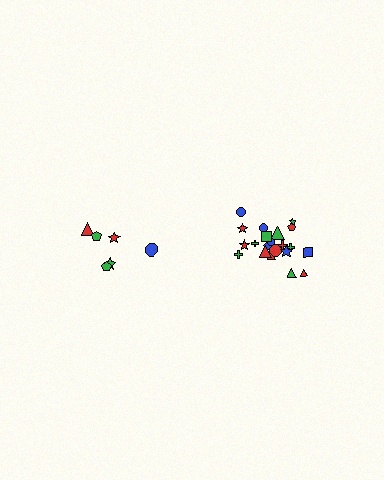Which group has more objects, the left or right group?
The right group.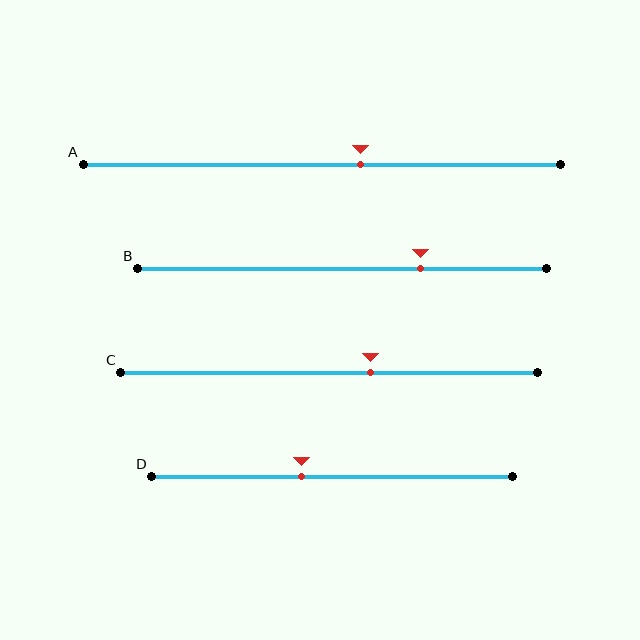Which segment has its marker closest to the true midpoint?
Segment A has its marker closest to the true midpoint.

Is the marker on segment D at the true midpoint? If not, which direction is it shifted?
No, the marker on segment D is shifted to the left by about 8% of the segment length.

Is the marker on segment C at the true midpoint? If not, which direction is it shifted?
No, the marker on segment C is shifted to the right by about 10% of the segment length.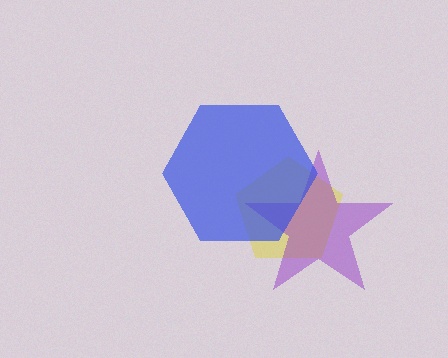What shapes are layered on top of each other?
The layered shapes are: a yellow pentagon, a purple star, a blue hexagon.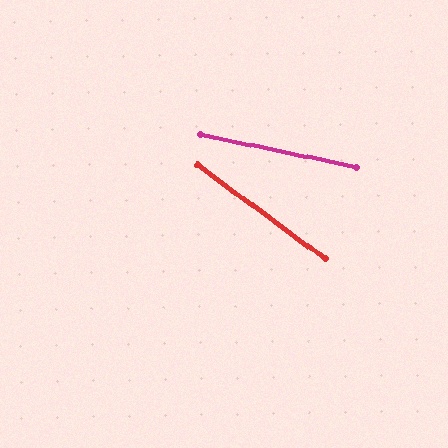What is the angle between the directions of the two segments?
Approximately 25 degrees.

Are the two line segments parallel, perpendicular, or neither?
Neither parallel nor perpendicular — they differ by about 25°.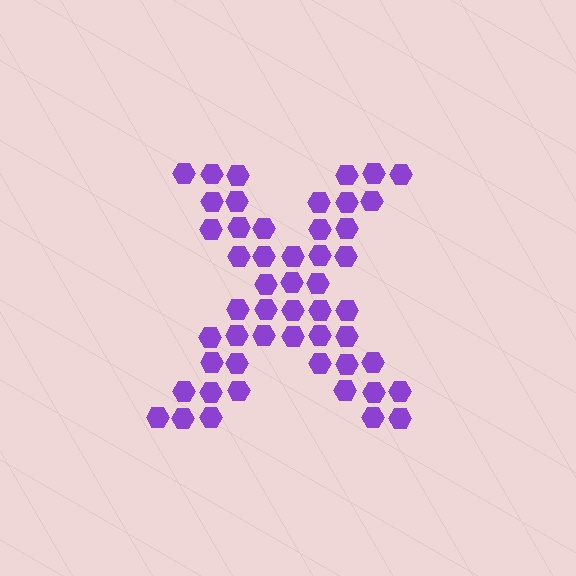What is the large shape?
The large shape is the letter X.